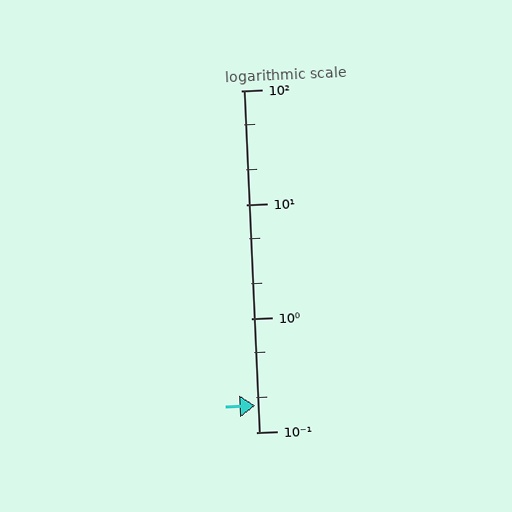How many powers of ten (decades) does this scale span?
The scale spans 3 decades, from 0.1 to 100.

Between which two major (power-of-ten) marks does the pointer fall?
The pointer is between 0.1 and 1.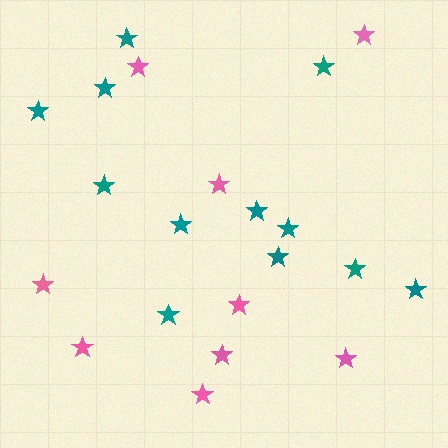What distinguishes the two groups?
There are 2 groups: one group of teal stars (12) and one group of pink stars (9).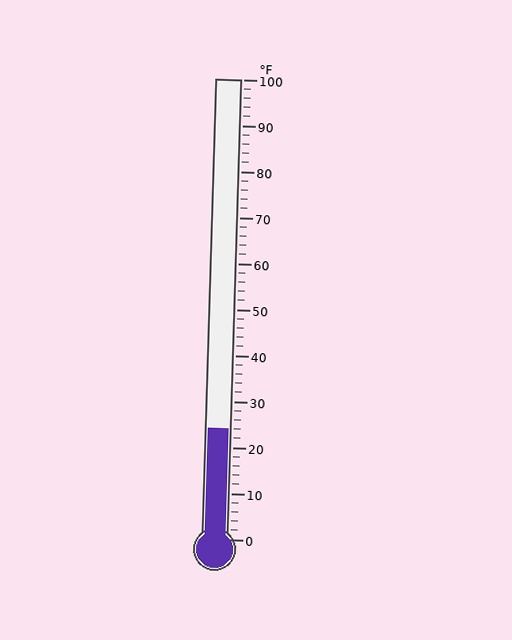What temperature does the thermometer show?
The thermometer shows approximately 24°F.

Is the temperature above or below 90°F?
The temperature is below 90°F.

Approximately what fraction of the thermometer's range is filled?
The thermometer is filled to approximately 25% of its range.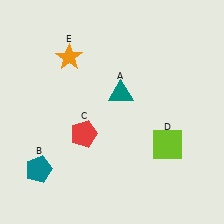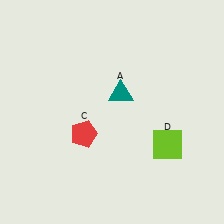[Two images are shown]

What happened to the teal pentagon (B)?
The teal pentagon (B) was removed in Image 2. It was in the bottom-left area of Image 1.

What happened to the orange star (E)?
The orange star (E) was removed in Image 2. It was in the top-left area of Image 1.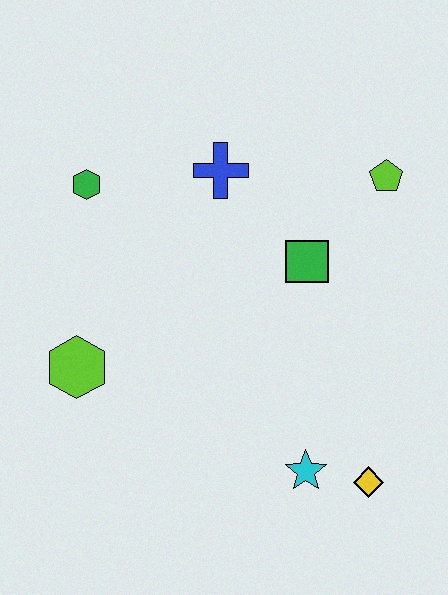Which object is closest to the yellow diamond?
The cyan star is closest to the yellow diamond.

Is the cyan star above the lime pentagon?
No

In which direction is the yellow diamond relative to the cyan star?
The yellow diamond is to the right of the cyan star.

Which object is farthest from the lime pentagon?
The lime hexagon is farthest from the lime pentagon.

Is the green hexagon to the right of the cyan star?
No